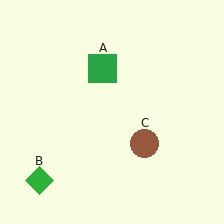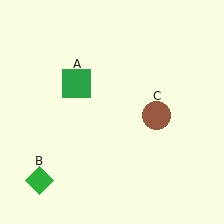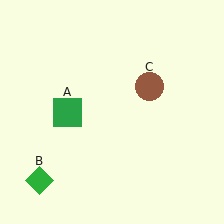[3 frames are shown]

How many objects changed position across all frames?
2 objects changed position: green square (object A), brown circle (object C).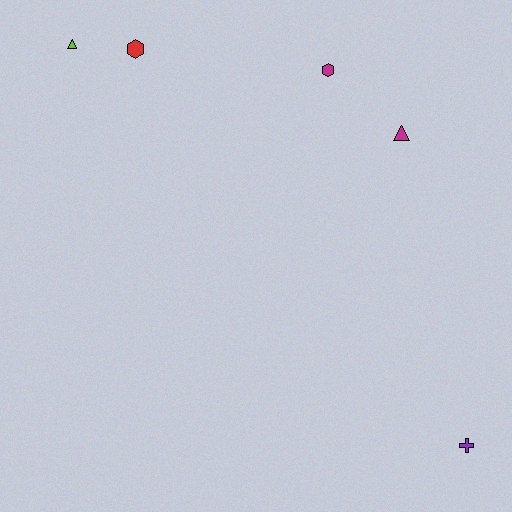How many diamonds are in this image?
There are no diamonds.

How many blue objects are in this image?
There are no blue objects.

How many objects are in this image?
There are 5 objects.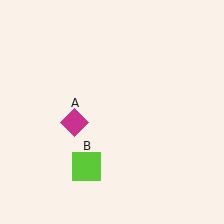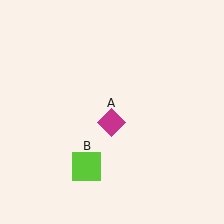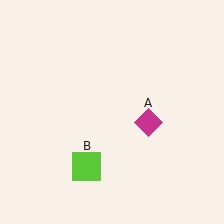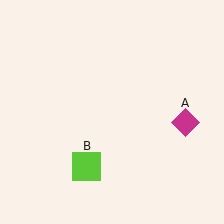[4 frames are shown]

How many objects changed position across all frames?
1 object changed position: magenta diamond (object A).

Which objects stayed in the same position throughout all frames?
Lime square (object B) remained stationary.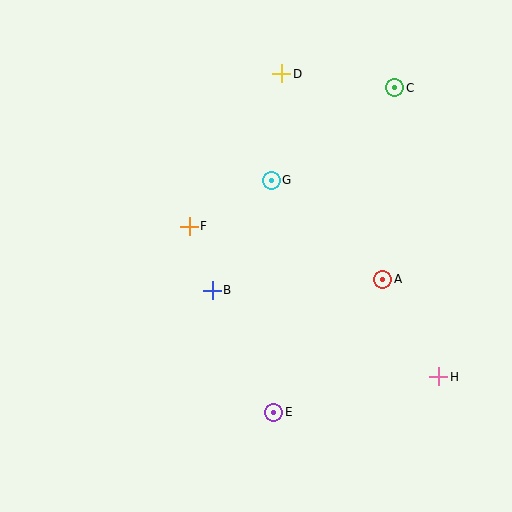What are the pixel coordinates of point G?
Point G is at (271, 180).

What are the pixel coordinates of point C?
Point C is at (395, 88).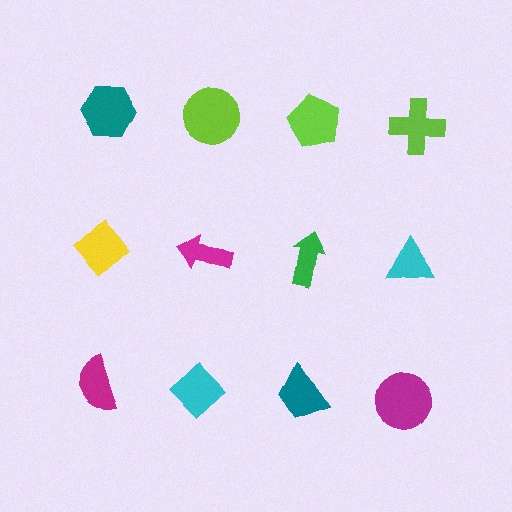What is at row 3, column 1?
A magenta semicircle.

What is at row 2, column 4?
A cyan triangle.